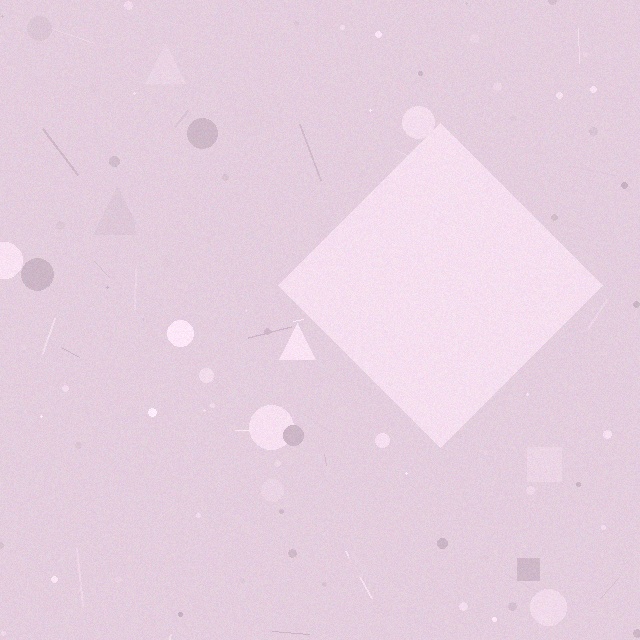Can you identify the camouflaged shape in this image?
The camouflaged shape is a diamond.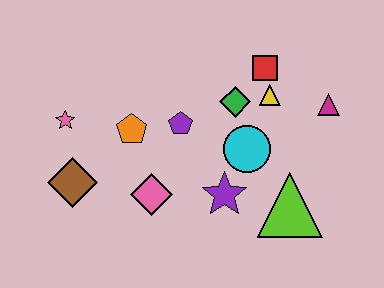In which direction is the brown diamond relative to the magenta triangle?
The brown diamond is to the left of the magenta triangle.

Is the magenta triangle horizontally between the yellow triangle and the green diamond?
No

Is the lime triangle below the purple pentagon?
Yes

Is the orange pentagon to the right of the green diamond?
No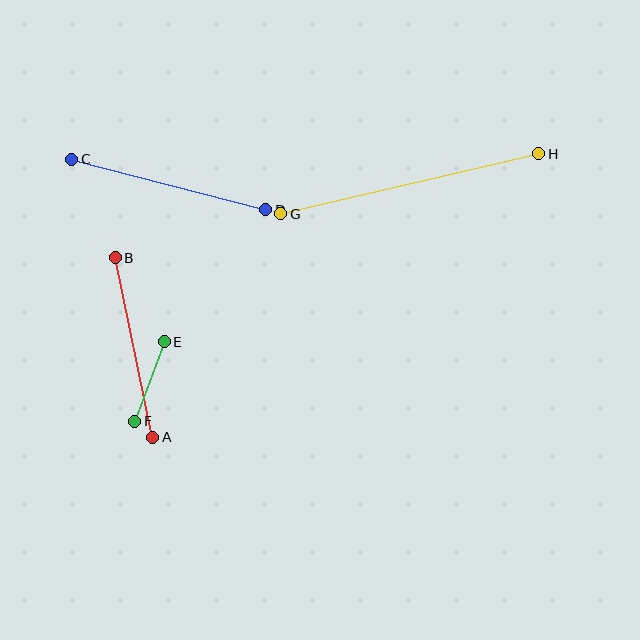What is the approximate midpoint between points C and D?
The midpoint is at approximately (169, 185) pixels.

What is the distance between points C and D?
The distance is approximately 201 pixels.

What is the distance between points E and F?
The distance is approximately 85 pixels.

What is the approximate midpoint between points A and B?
The midpoint is at approximately (134, 347) pixels.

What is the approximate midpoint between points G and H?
The midpoint is at approximately (410, 184) pixels.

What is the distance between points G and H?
The distance is approximately 265 pixels.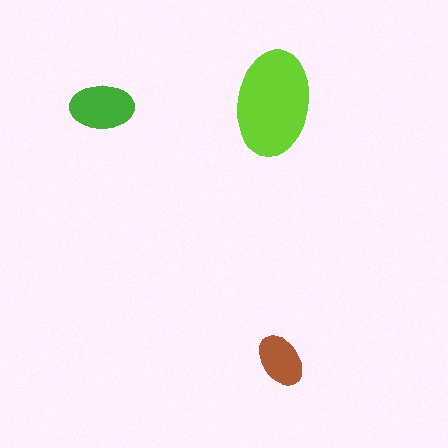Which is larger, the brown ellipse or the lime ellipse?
The lime one.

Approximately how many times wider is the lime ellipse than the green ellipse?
About 1.5 times wider.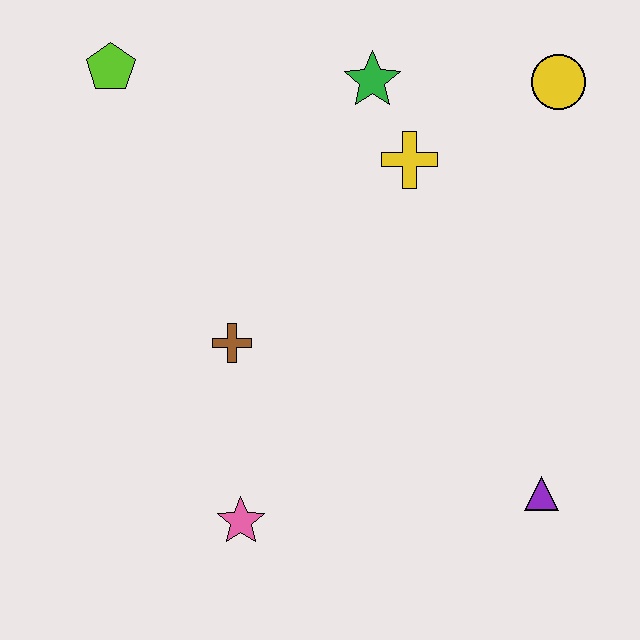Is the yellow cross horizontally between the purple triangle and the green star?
Yes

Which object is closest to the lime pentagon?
The green star is closest to the lime pentagon.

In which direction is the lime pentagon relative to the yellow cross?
The lime pentagon is to the left of the yellow cross.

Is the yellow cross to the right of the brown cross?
Yes